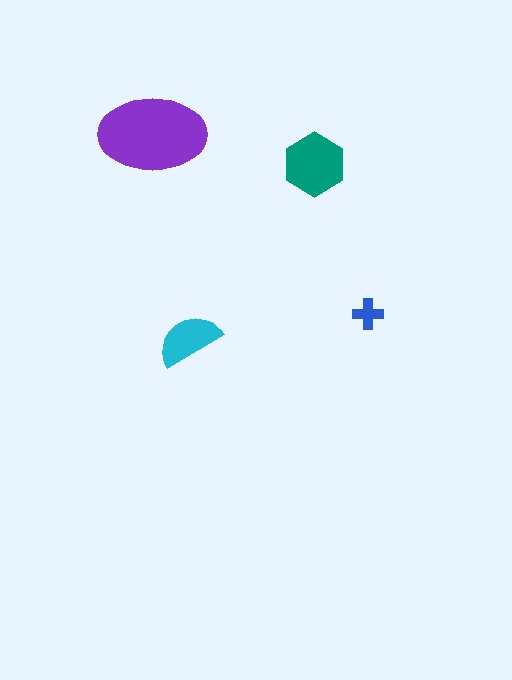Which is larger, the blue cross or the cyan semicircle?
The cyan semicircle.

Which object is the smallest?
The blue cross.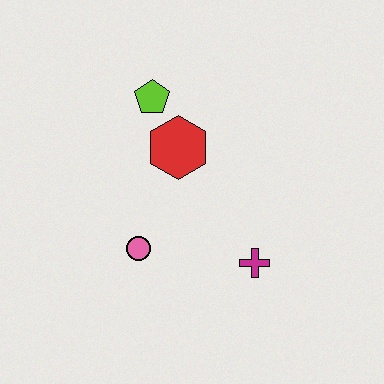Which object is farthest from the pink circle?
The lime pentagon is farthest from the pink circle.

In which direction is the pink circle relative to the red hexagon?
The pink circle is below the red hexagon.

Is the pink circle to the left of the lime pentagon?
Yes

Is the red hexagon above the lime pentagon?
No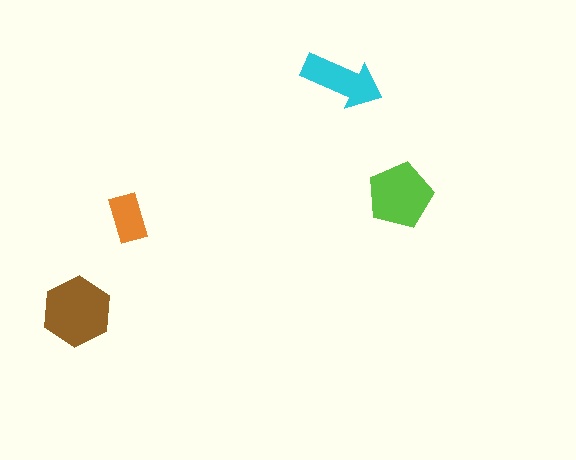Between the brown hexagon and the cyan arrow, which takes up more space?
The brown hexagon.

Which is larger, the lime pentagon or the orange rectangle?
The lime pentagon.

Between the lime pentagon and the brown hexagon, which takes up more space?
The brown hexagon.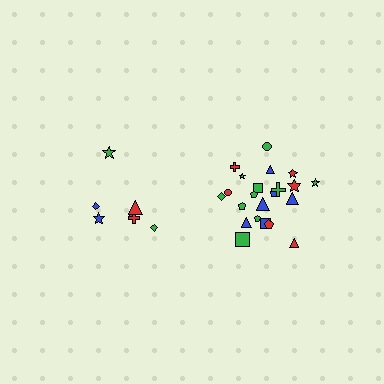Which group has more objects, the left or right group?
The right group.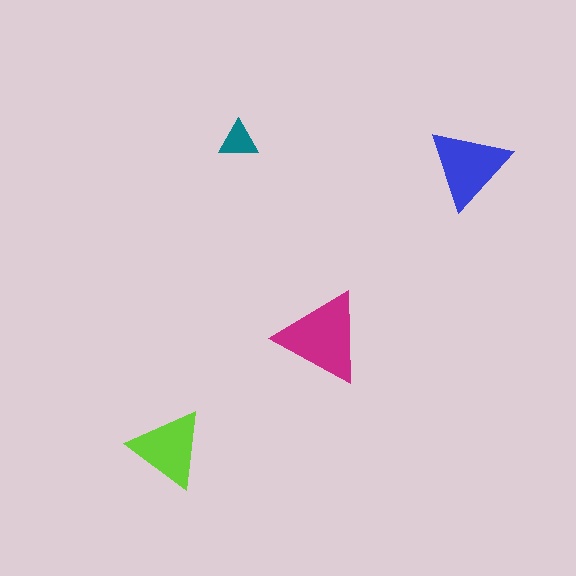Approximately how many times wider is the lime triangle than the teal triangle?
About 2 times wider.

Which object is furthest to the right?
The blue triangle is rightmost.